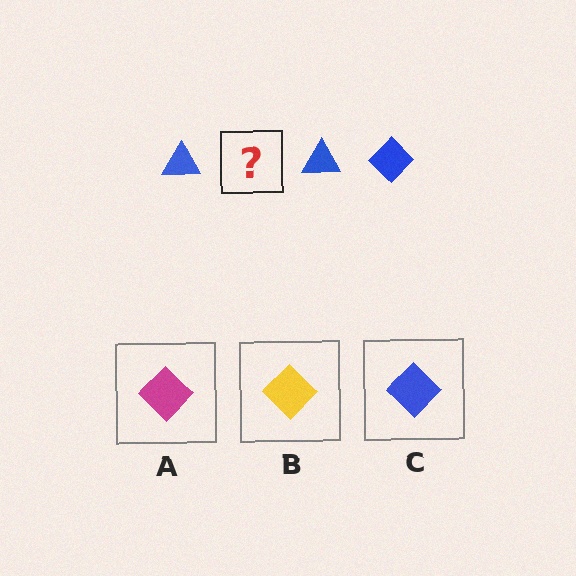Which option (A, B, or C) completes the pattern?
C.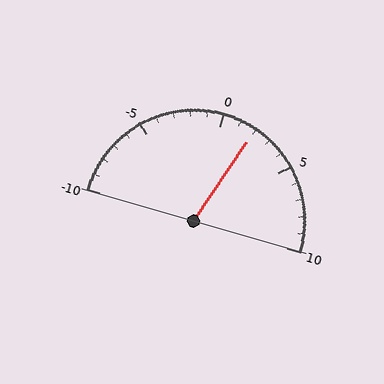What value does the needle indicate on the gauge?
The needle indicates approximately 2.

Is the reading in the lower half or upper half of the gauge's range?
The reading is in the upper half of the range (-10 to 10).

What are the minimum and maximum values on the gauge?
The gauge ranges from -10 to 10.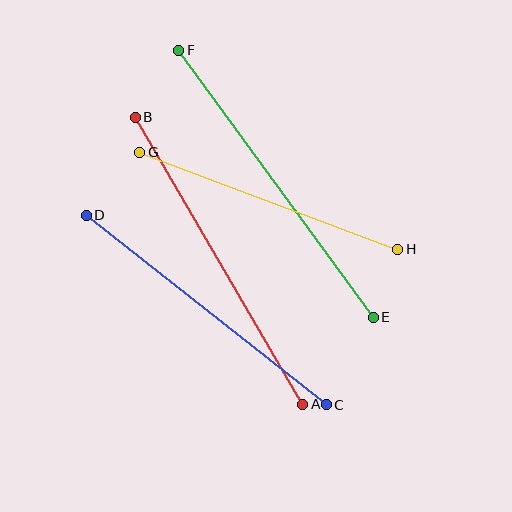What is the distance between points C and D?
The distance is approximately 306 pixels.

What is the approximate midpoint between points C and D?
The midpoint is at approximately (206, 310) pixels.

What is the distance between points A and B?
The distance is approximately 332 pixels.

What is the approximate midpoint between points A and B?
The midpoint is at approximately (219, 261) pixels.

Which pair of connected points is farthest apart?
Points A and B are farthest apart.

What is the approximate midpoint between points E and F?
The midpoint is at approximately (276, 184) pixels.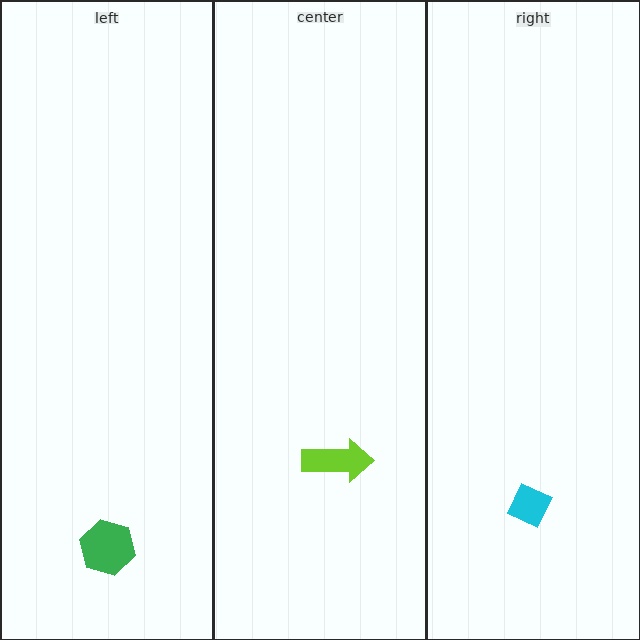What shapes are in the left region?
The green hexagon.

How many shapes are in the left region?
1.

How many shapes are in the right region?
1.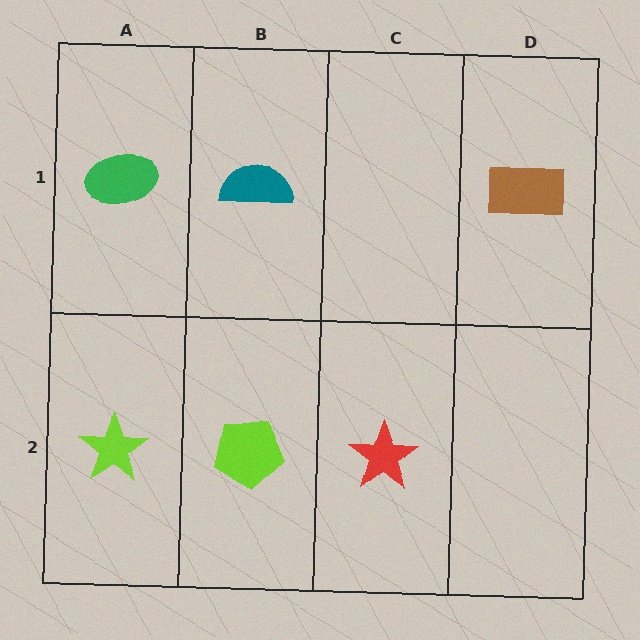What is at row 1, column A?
A green ellipse.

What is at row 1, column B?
A teal semicircle.